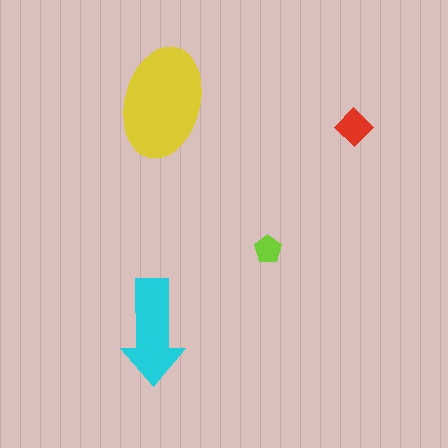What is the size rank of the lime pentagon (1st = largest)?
4th.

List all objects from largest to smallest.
The yellow ellipse, the cyan arrow, the red diamond, the lime pentagon.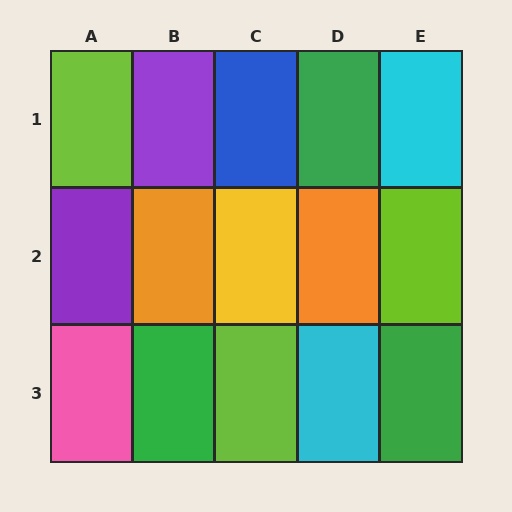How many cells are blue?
1 cell is blue.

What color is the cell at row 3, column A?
Pink.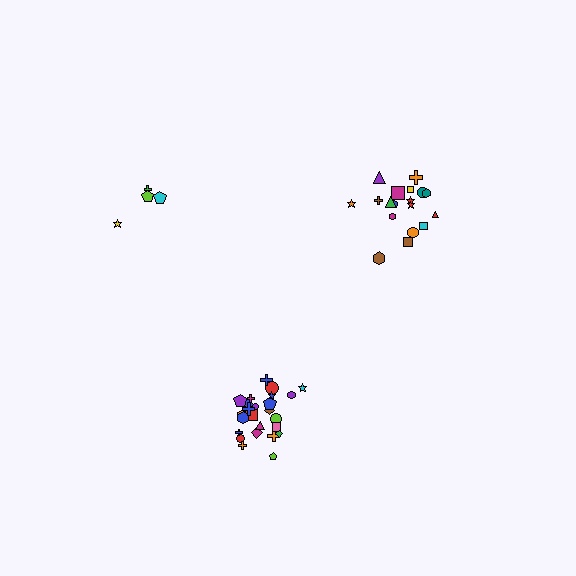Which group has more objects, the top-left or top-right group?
The top-right group.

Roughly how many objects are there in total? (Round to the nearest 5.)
Roughly 45 objects in total.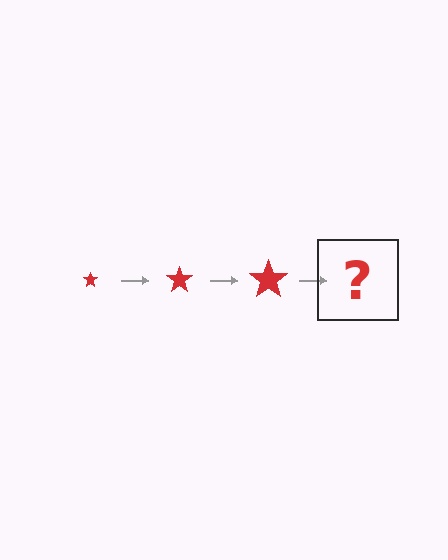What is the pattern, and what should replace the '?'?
The pattern is that the star gets progressively larger each step. The '?' should be a red star, larger than the previous one.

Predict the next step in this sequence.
The next step is a red star, larger than the previous one.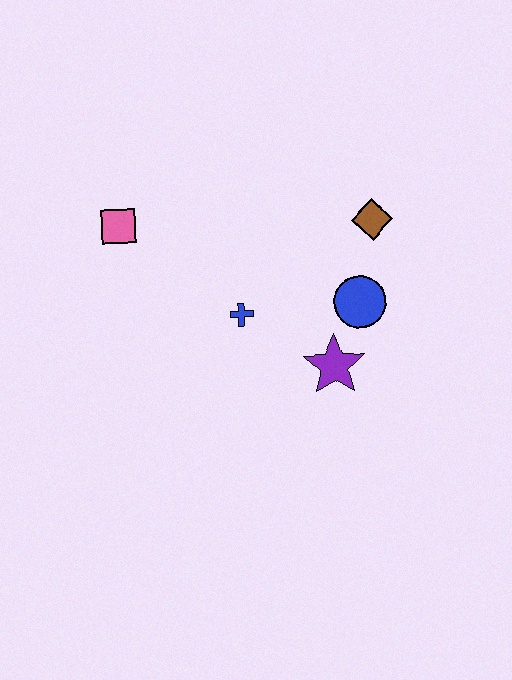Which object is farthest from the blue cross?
The brown diamond is farthest from the blue cross.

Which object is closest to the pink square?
The blue cross is closest to the pink square.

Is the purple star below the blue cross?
Yes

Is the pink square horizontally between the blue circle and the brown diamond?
No